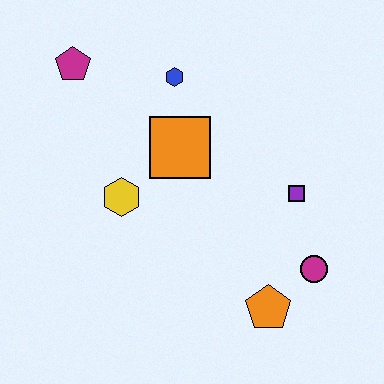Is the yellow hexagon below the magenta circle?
No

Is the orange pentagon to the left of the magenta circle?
Yes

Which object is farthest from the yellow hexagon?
The magenta circle is farthest from the yellow hexagon.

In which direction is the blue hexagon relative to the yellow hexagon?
The blue hexagon is above the yellow hexagon.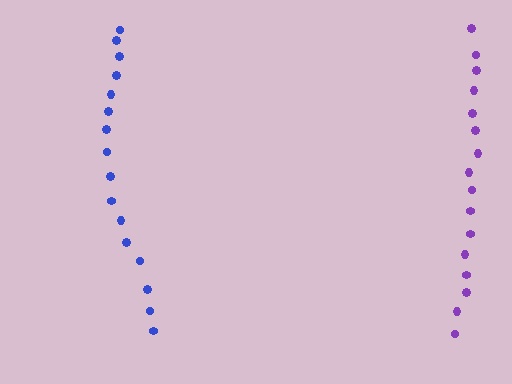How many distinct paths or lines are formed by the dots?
There are 2 distinct paths.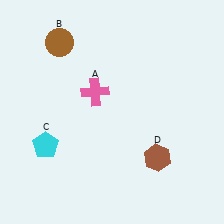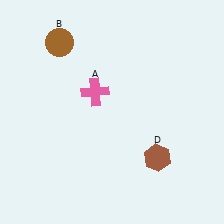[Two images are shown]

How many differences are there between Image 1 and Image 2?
There is 1 difference between the two images.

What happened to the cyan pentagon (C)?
The cyan pentagon (C) was removed in Image 2. It was in the bottom-left area of Image 1.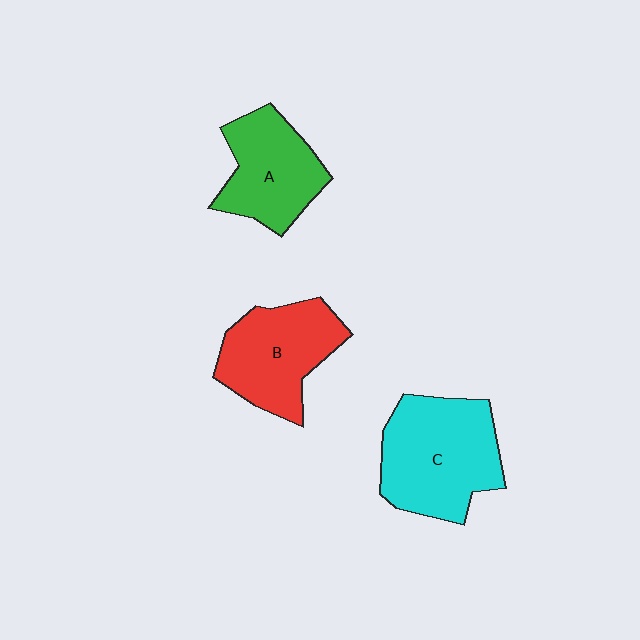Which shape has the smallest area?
Shape A (green).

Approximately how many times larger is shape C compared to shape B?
Approximately 1.2 times.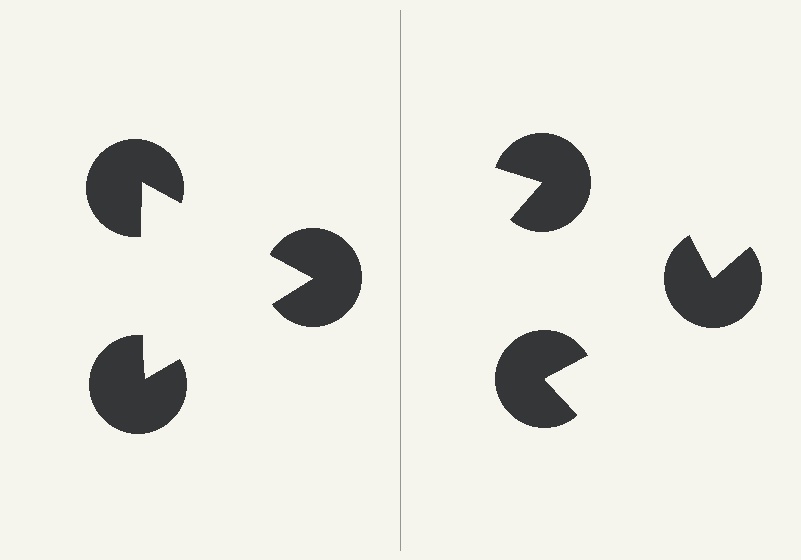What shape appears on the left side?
An illusory triangle.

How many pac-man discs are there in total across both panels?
6 — 3 on each side.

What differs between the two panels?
The pac-man discs are positioned identically on both sides; only the wedge orientations differ. On the left they align to a triangle; on the right they are misaligned.